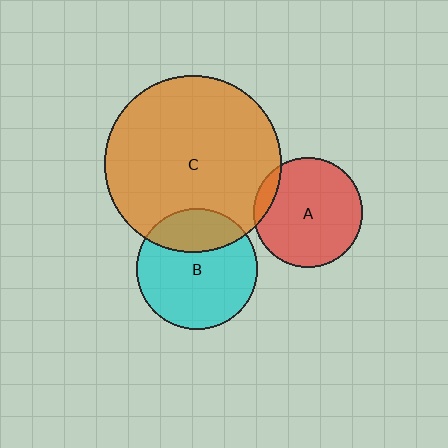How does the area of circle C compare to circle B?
Approximately 2.2 times.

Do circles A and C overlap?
Yes.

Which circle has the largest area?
Circle C (orange).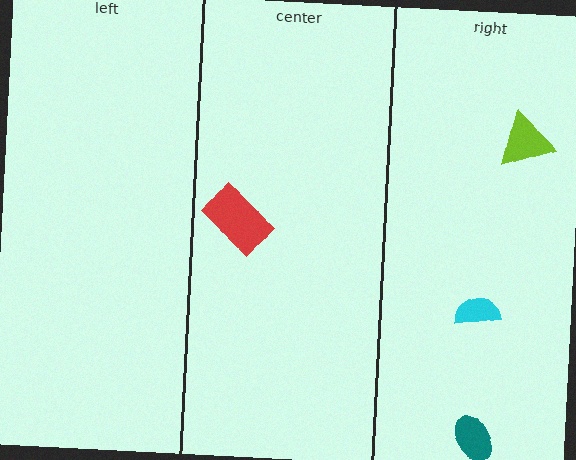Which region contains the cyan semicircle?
The right region.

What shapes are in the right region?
The teal ellipse, the cyan semicircle, the lime triangle.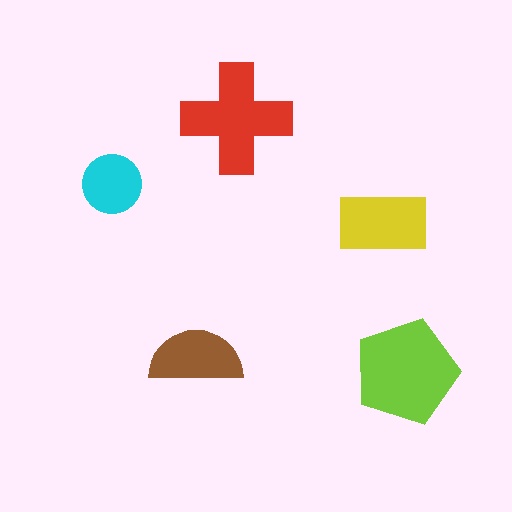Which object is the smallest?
The cyan circle.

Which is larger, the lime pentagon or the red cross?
The lime pentagon.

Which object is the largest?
The lime pentagon.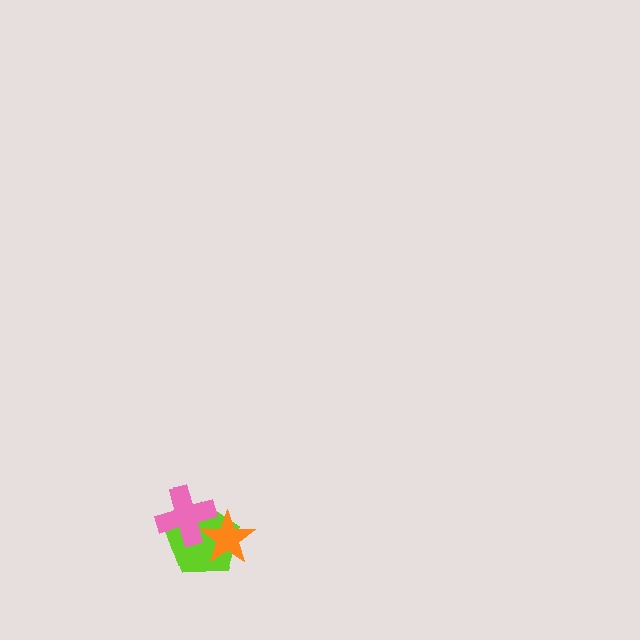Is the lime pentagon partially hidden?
Yes, it is partially covered by another shape.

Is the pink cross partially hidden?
Yes, it is partially covered by another shape.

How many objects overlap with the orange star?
2 objects overlap with the orange star.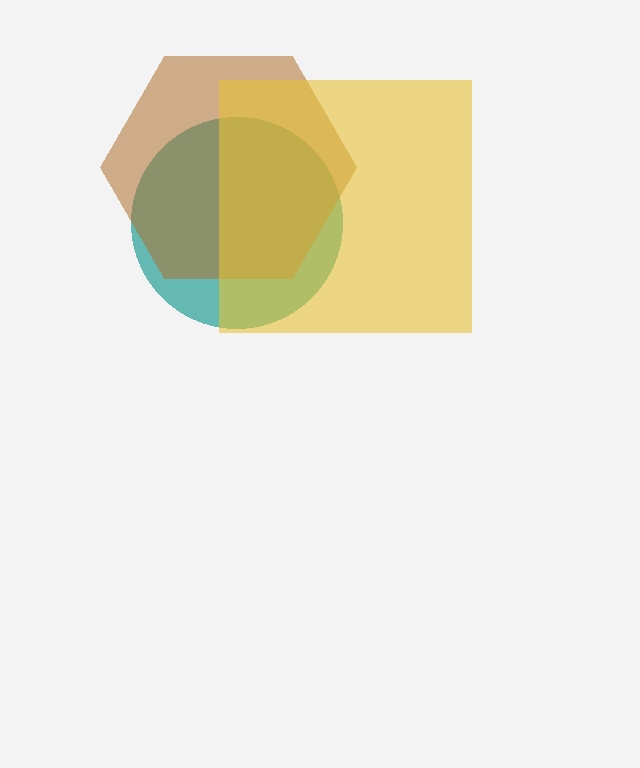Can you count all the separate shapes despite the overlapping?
Yes, there are 3 separate shapes.